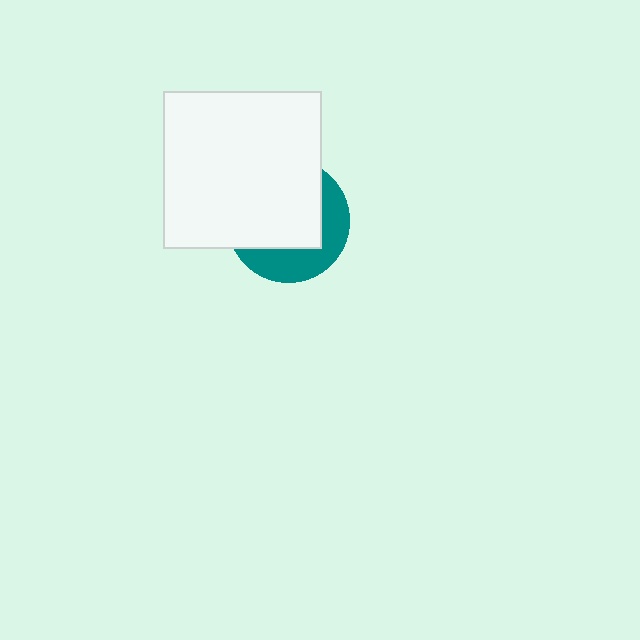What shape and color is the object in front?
The object in front is a white square.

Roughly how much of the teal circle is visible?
A small part of it is visible (roughly 37%).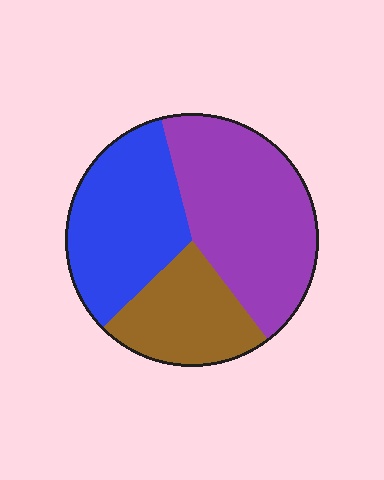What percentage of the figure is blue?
Blue takes up about one third (1/3) of the figure.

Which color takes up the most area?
Purple, at roughly 45%.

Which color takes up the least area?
Brown, at roughly 25%.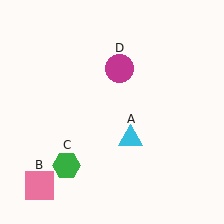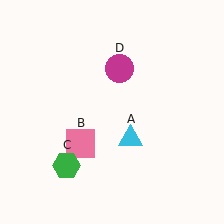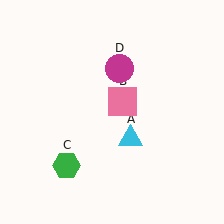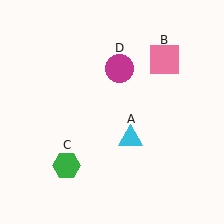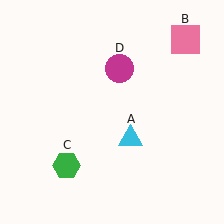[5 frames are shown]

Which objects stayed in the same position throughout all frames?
Cyan triangle (object A) and green hexagon (object C) and magenta circle (object D) remained stationary.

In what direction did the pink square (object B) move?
The pink square (object B) moved up and to the right.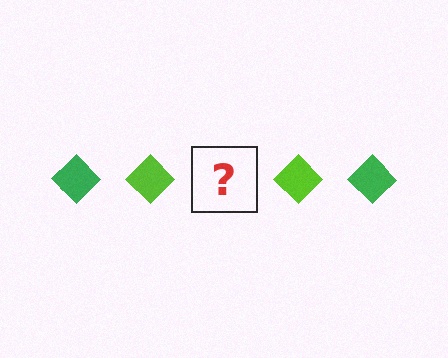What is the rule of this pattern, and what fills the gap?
The rule is that the pattern cycles through green, lime diamonds. The gap should be filled with a green diamond.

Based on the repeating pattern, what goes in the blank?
The blank should be a green diamond.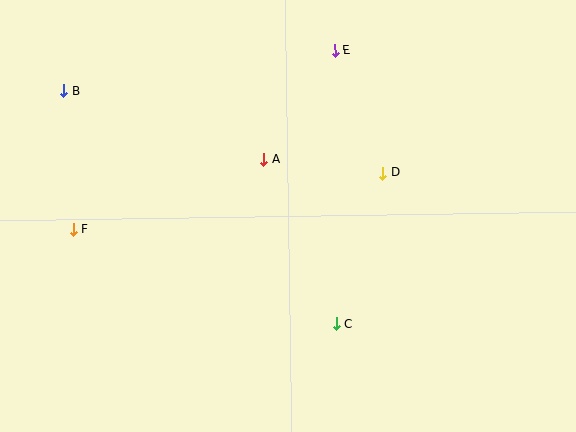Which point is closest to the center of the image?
Point A at (264, 160) is closest to the center.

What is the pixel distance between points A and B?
The distance between A and B is 211 pixels.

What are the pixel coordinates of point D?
Point D is at (383, 173).